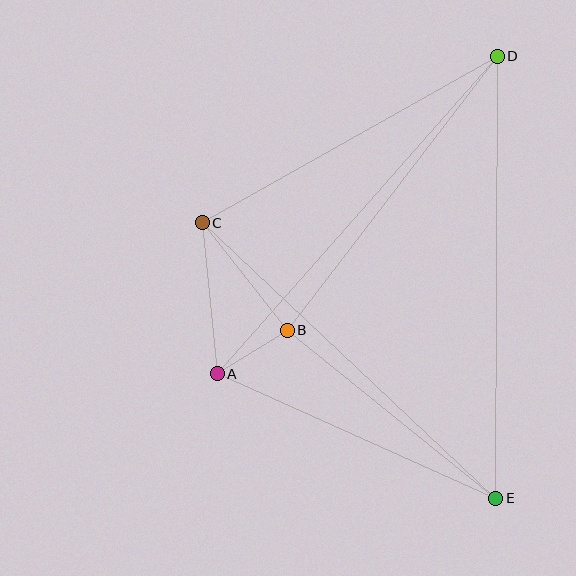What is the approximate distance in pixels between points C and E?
The distance between C and E is approximately 403 pixels.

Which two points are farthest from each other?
Points D and E are farthest from each other.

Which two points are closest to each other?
Points A and B are closest to each other.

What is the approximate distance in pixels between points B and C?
The distance between B and C is approximately 137 pixels.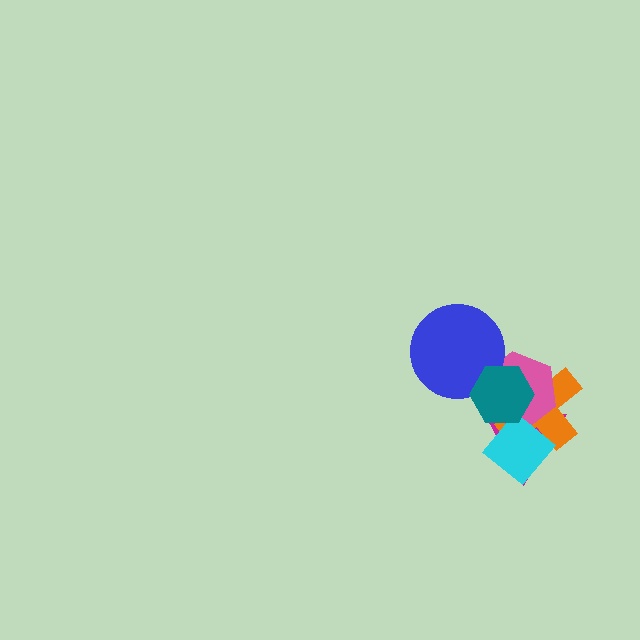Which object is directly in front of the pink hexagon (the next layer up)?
The blue circle is directly in front of the pink hexagon.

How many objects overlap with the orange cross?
4 objects overlap with the orange cross.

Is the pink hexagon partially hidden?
Yes, it is partially covered by another shape.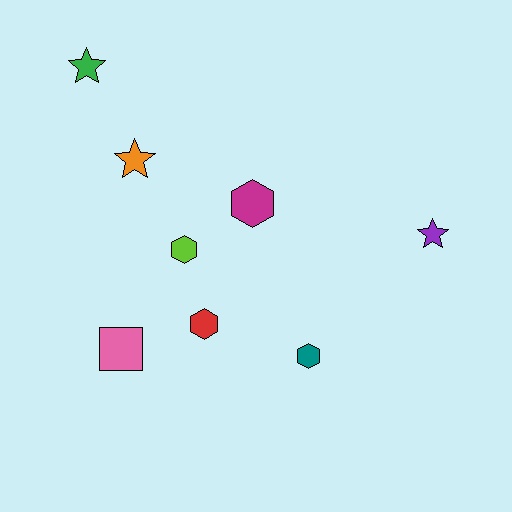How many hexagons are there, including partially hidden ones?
There are 4 hexagons.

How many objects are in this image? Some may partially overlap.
There are 8 objects.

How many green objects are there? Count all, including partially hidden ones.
There is 1 green object.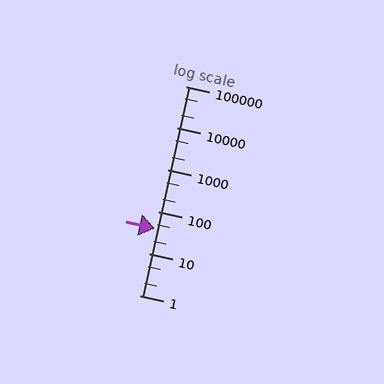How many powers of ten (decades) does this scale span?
The scale spans 5 decades, from 1 to 100000.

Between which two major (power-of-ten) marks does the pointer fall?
The pointer is between 10 and 100.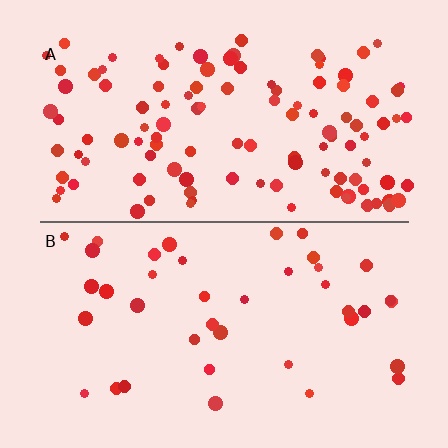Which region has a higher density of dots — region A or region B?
A (the top).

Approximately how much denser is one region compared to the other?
Approximately 2.8× — region A over region B.